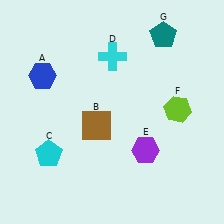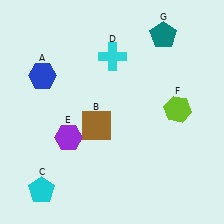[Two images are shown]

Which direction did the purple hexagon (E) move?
The purple hexagon (E) moved left.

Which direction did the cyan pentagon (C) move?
The cyan pentagon (C) moved down.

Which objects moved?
The objects that moved are: the cyan pentagon (C), the purple hexagon (E).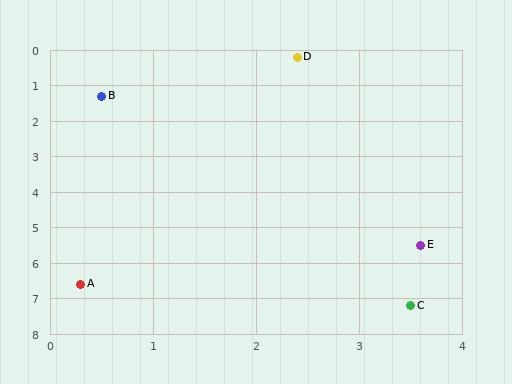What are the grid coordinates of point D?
Point D is at approximately (2.4, 0.2).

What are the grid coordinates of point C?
Point C is at approximately (3.5, 7.2).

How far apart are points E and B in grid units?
Points E and B are about 5.2 grid units apart.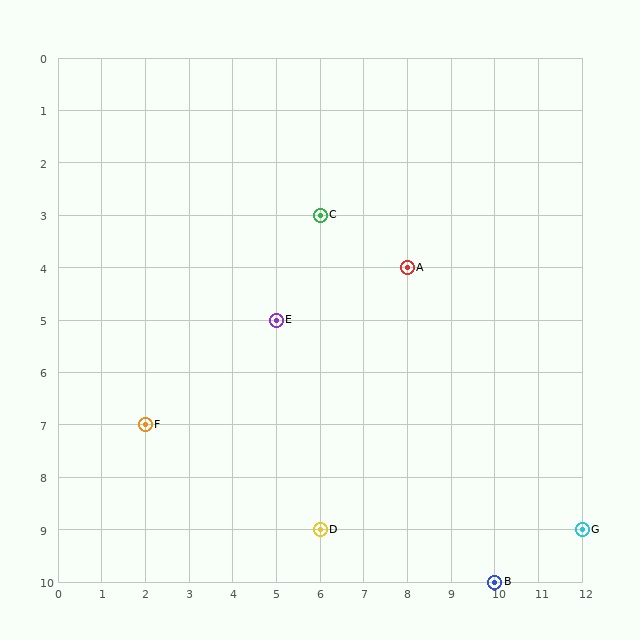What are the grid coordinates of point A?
Point A is at grid coordinates (8, 4).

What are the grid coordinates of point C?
Point C is at grid coordinates (6, 3).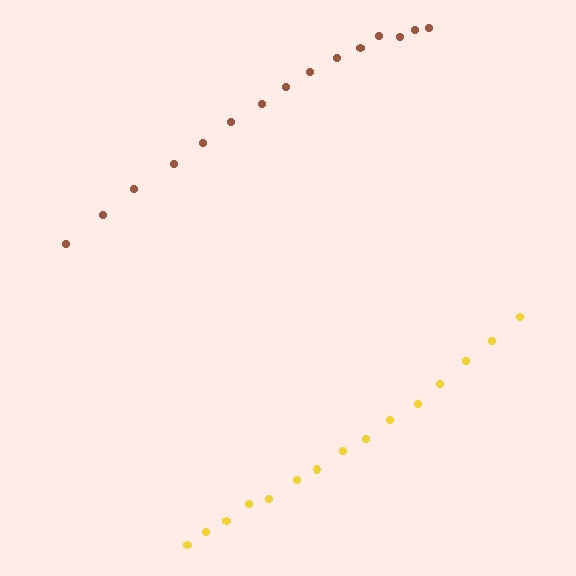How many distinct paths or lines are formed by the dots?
There are 2 distinct paths.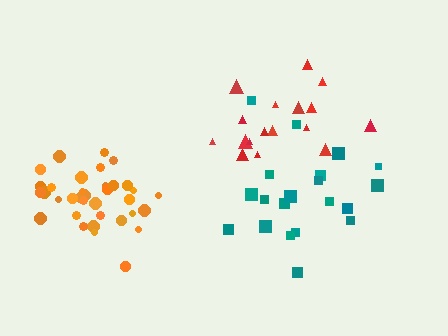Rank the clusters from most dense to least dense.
orange, red, teal.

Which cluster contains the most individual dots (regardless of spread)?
Orange (35).